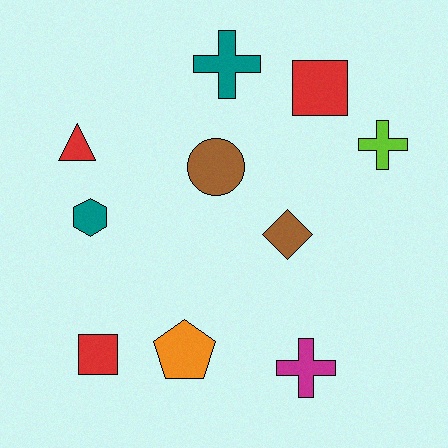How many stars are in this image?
There are no stars.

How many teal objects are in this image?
There are 2 teal objects.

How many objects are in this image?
There are 10 objects.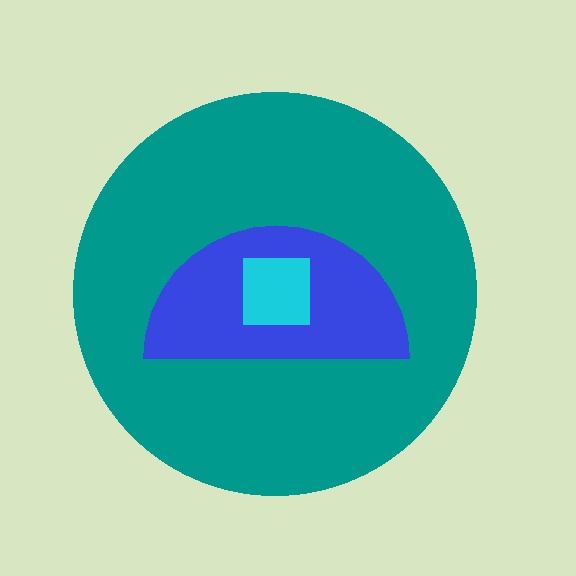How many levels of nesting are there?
3.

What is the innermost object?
The cyan square.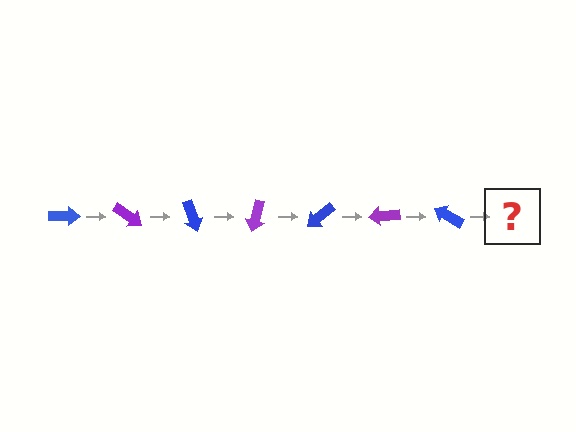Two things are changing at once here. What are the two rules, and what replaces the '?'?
The two rules are that it rotates 35 degrees each step and the color cycles through blue and purple. The '?' should be a purple arrow, rotated 245 degrees from the start.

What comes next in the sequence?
The next element should be a purple arrow, rotated 245 degrees from the start.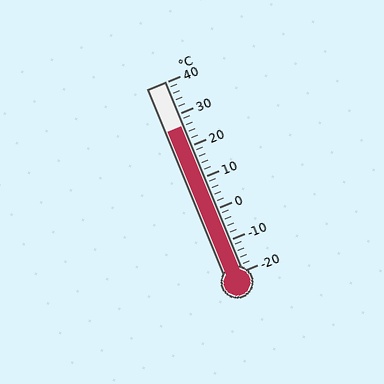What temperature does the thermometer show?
The thermometer shows approximately 26°C.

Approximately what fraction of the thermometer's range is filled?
The thermometer is filled to approximately 75% of its range.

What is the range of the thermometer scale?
The thermometer scale ranges from -20°C to 40°C.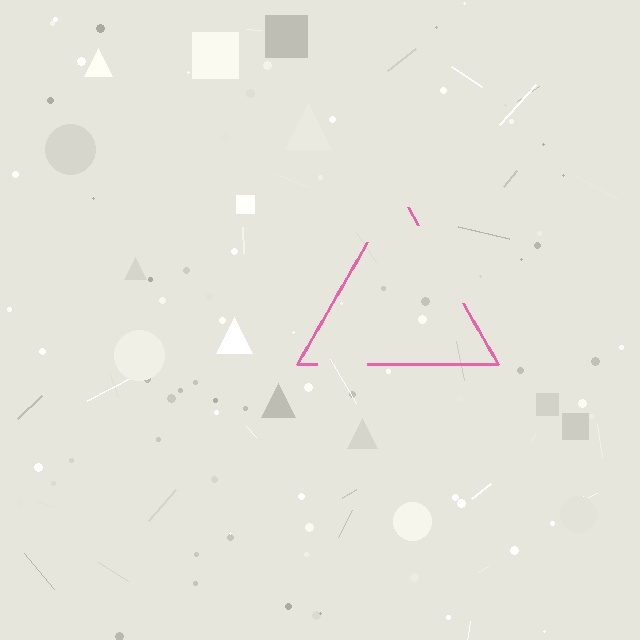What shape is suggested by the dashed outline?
The dashed outline suggests a triangle.